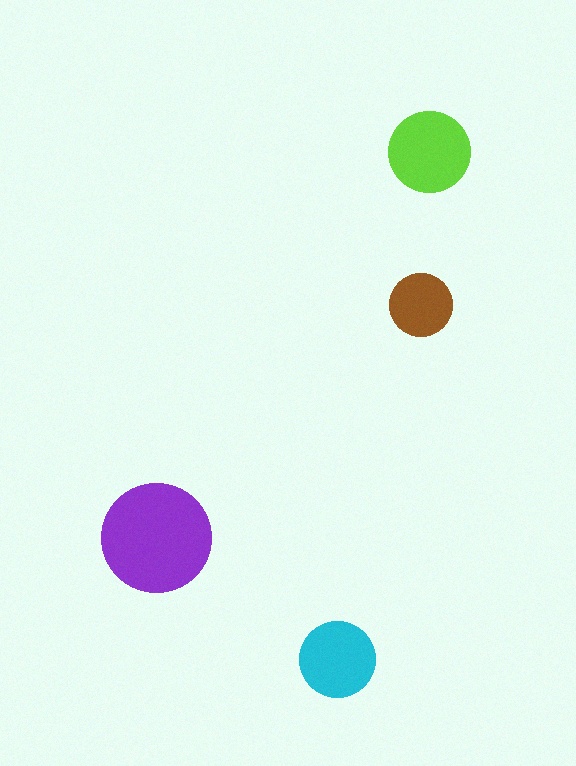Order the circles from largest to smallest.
the purple one, the lime one, the cyan one, the brown one.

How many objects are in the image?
There are 4 objects in the image.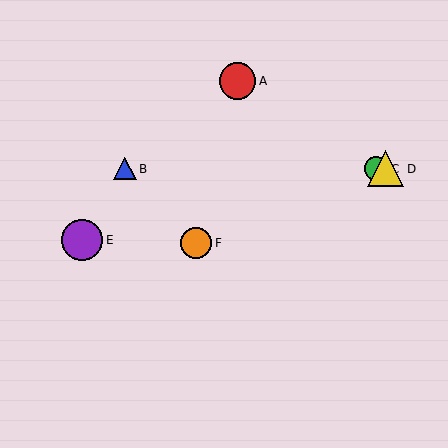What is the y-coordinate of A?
Object A is at y≈81.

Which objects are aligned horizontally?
Objects B, C, D are aligned horizontally.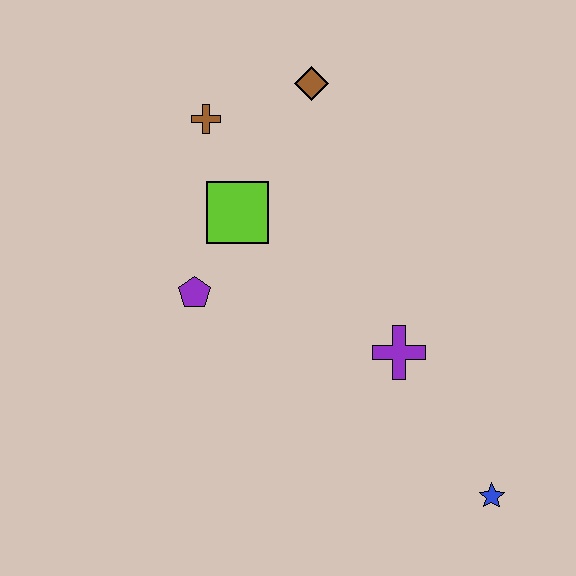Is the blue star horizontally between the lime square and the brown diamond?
No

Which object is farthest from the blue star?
The brown cross is farthest from the blue star.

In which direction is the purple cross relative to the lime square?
The purple cross is to the right of the lime square.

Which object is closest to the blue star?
The purple cross is closest to the blue star.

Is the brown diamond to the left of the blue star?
Yes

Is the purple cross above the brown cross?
No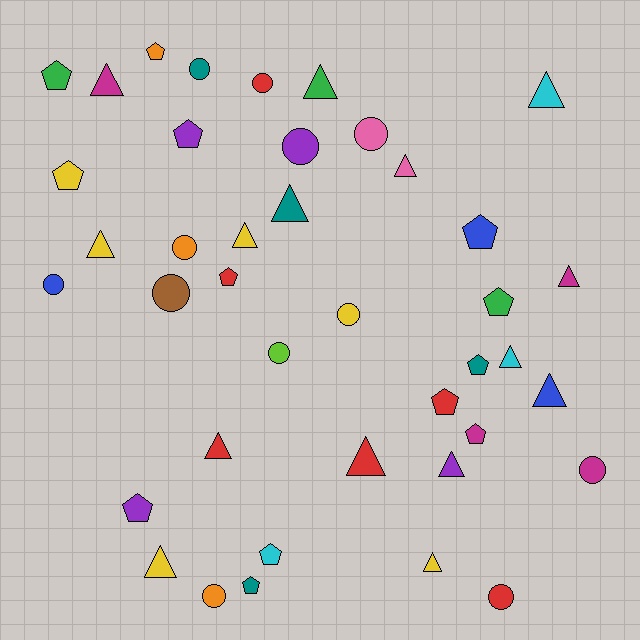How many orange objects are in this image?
There are 3 orange objects.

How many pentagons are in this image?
There are 13 pentagons.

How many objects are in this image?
There are 40 objects.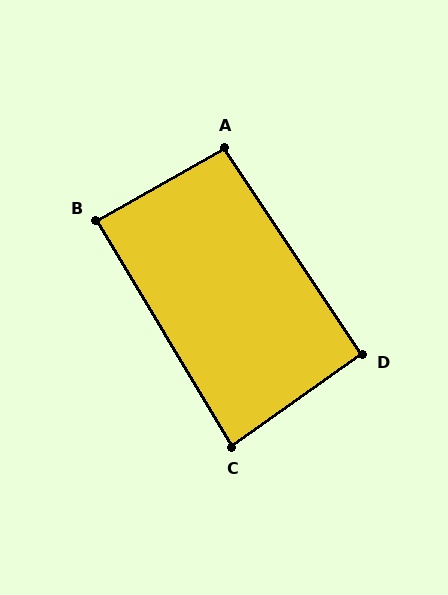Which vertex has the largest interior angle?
A, at approximately 94 degrees.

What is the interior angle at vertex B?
Approximately 88 degrees (approximately right).